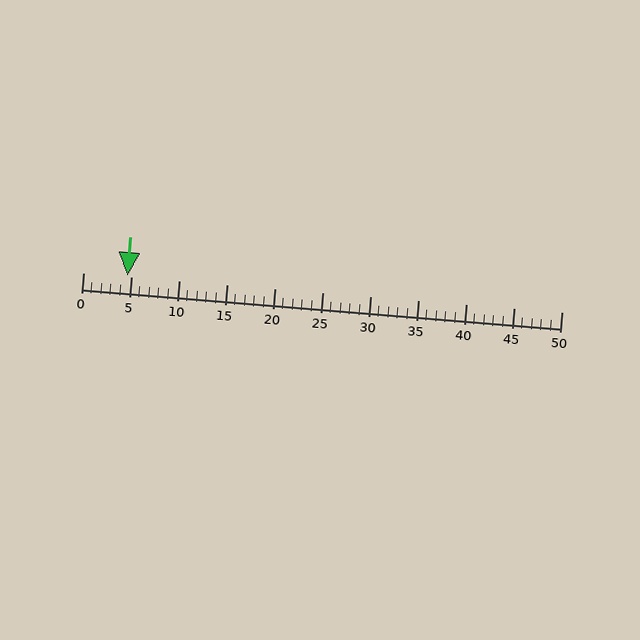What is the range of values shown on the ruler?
The ruler shows values from 0 to 50.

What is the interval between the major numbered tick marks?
The major tick marks are spaced 5 units apart.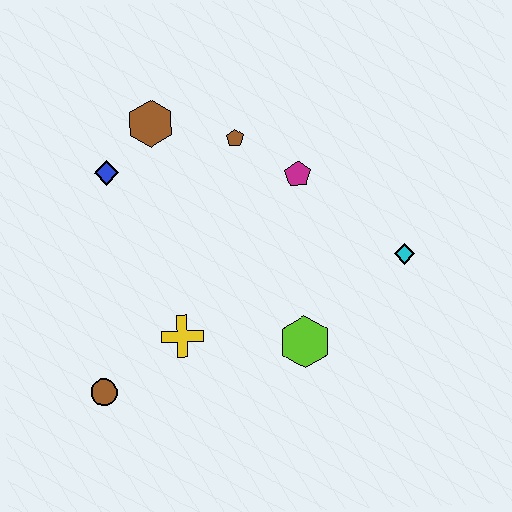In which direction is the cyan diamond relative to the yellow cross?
The cyan diamond is to the right of the yellow cross.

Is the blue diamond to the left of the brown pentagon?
Yes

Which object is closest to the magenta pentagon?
The brown pentagon is closest to the magenta pentagon.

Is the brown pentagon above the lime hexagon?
Yes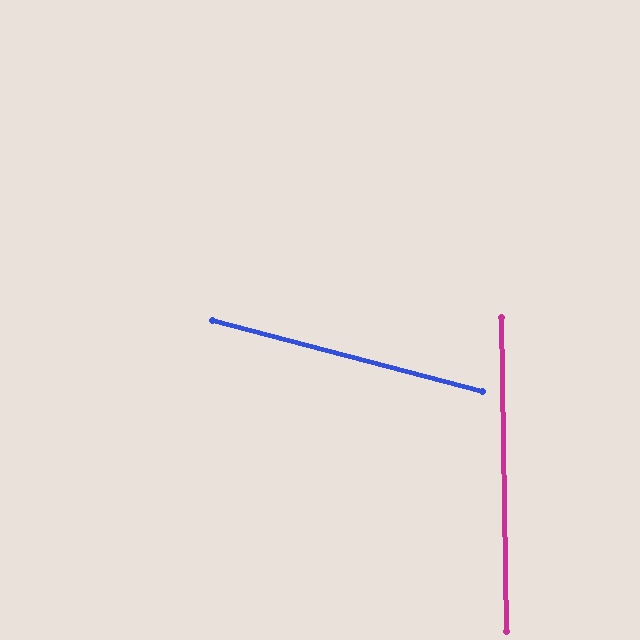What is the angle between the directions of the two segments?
Approximately 74 degrees.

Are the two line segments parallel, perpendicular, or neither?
Neither parallel nor perpendicular — they differ by about 74°.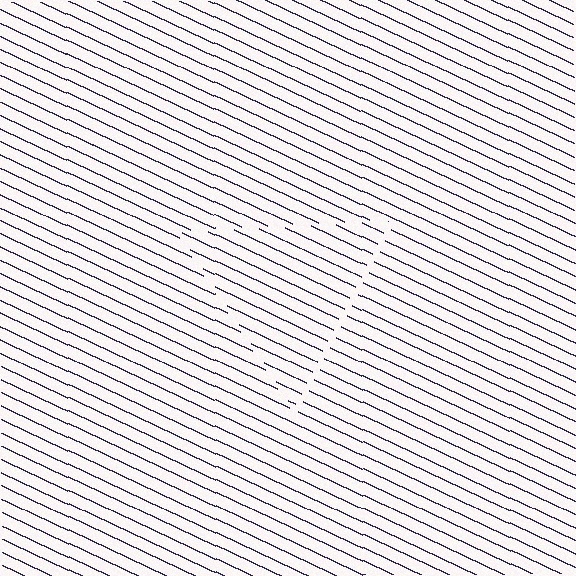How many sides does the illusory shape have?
3 sides — the line-ends trace a triangle.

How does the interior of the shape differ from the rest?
The interior of the shape contains the same grating, shifted by half a period — the contour is defined by the phase discontinuity where line-ends from the inner and outer gratings abut.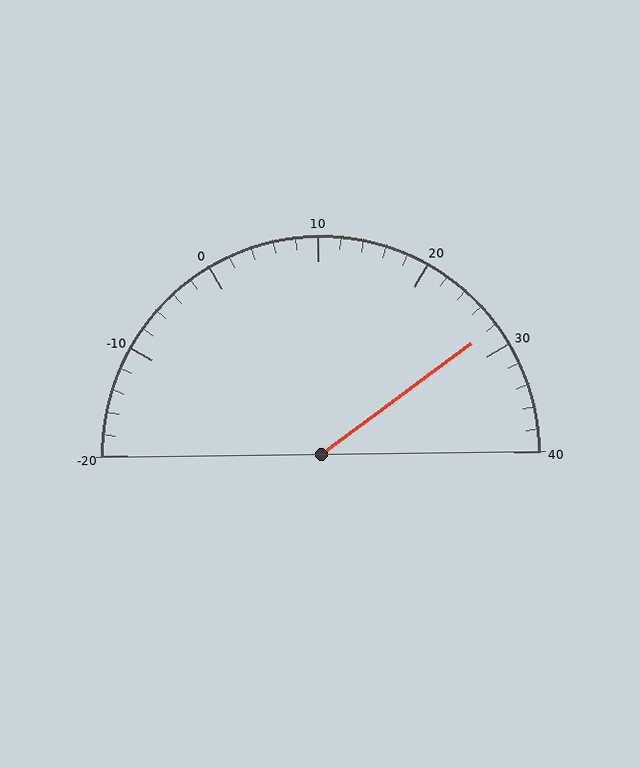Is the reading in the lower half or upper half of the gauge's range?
The reading is in the upper half of the range (-20 to 40).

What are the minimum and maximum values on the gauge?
The gauge ranges from -20 to 40.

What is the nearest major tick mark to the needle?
The nearest major tick mark is 30.